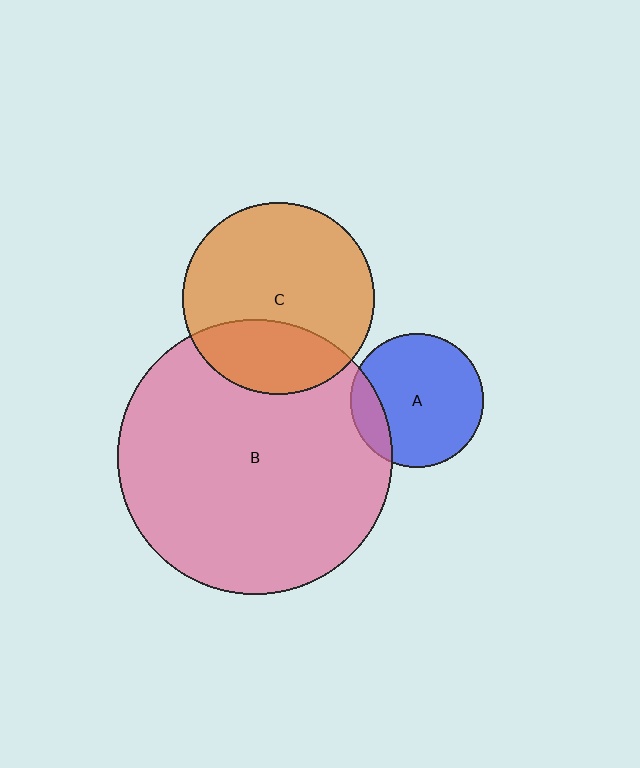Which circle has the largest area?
Circle B (pink).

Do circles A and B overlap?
Yes.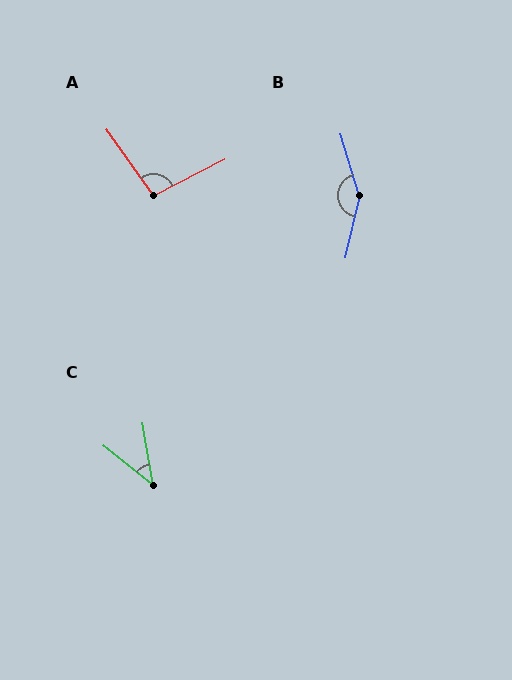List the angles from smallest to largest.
C (42°), A (98°), B (149°).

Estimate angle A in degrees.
Approximately 98 degrees.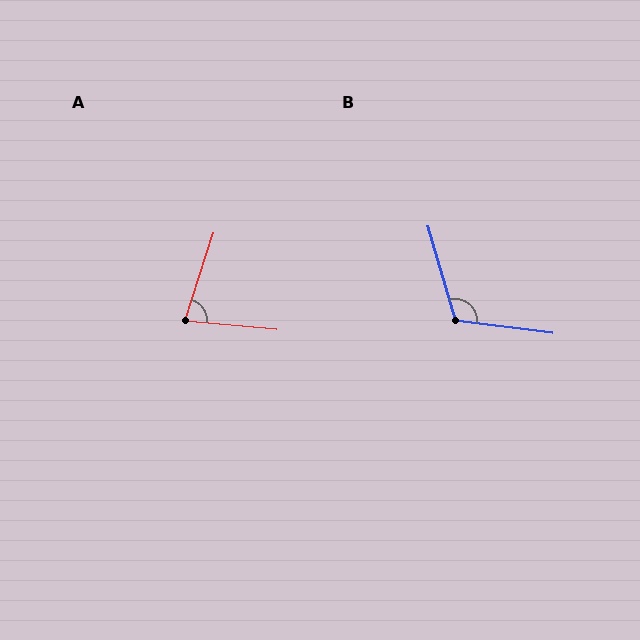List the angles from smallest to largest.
A (77°), B (113°).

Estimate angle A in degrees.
Approximately 77 degrees.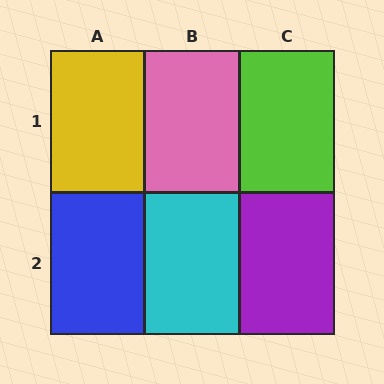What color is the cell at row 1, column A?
Yellow.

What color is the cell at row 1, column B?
Pink.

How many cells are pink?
1 cell is pink.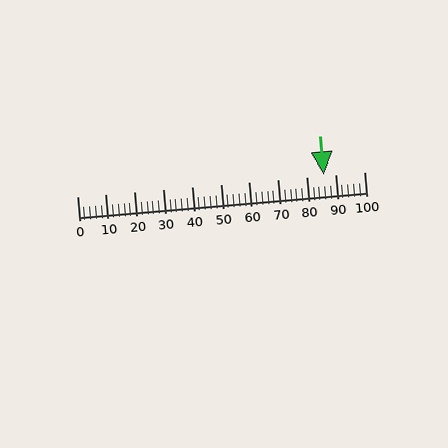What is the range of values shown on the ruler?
The ruler shows values from 0 to 100.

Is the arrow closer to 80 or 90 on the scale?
The arrow is closer to 90.